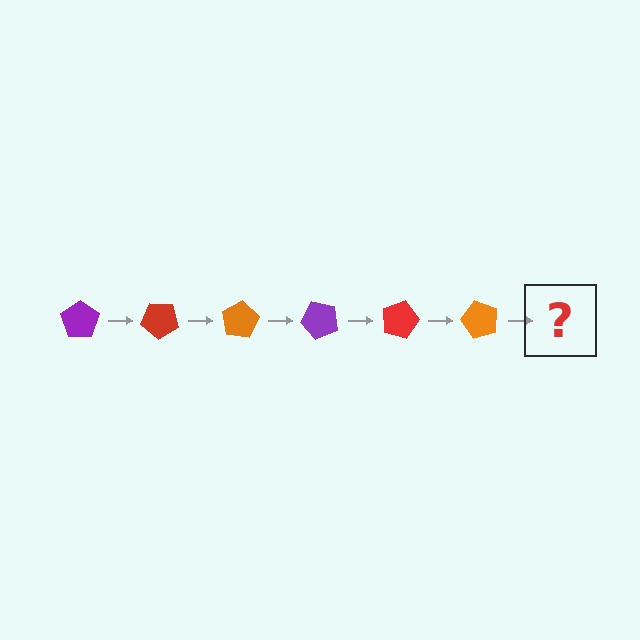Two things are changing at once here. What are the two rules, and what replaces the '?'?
The two rules are that it rotates 40 degrees each step and the color cycles through purple, red, and orange. The '?' should be a purple pentagon, rotated 240 degrees from the start.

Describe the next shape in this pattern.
It should be a purple pentagon, rotated 240 degrees from the start.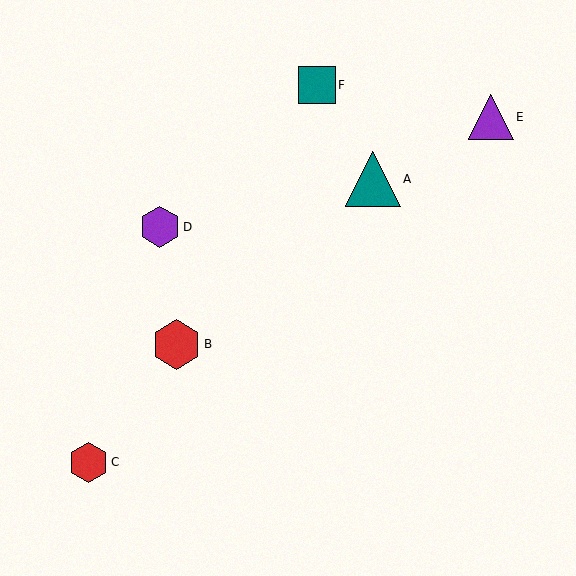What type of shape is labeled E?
Shape E is a purple triangle.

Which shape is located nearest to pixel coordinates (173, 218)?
The purple hexagon (labeled D) at (160, 227) is nearest to that location.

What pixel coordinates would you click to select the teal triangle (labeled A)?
Click at (373, 179) to select the teal triangle A.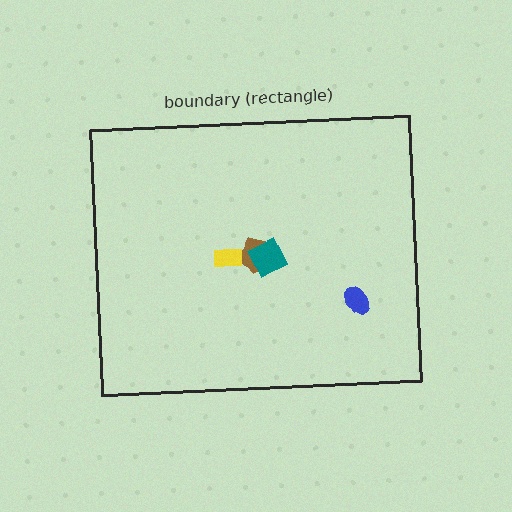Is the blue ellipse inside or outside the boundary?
Inside.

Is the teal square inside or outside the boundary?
Inside.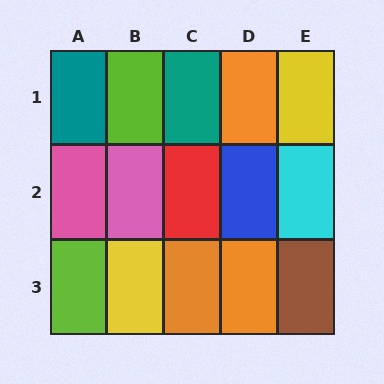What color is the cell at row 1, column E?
Yellow.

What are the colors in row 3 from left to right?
Lime, yellow, orange, orange, brown.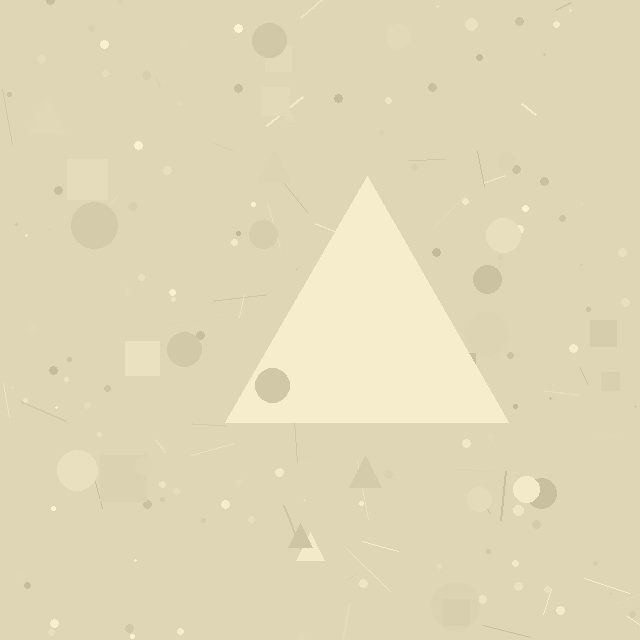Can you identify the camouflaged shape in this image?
The camouflaged shape is a triangle.